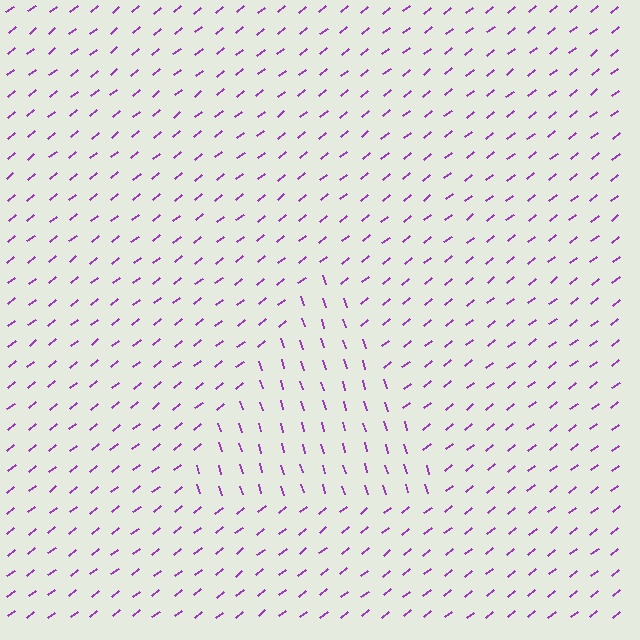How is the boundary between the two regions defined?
The boundary is defined purely by a change in line orientation (approximately 69 degrees difference). All lines are the same color and thickness.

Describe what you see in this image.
The image is filled with small purple line segments. A triangle region in the image has lines oriented differently from the surrounding lines, creating a visible texture boundary.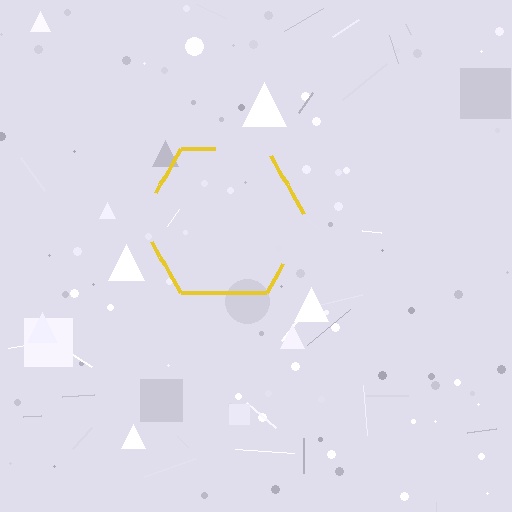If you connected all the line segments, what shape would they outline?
They would outline a hexagon.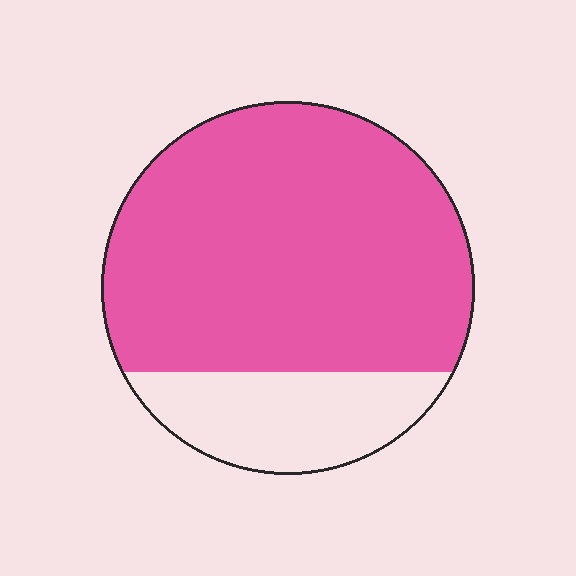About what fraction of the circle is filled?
About four fifths (4/5).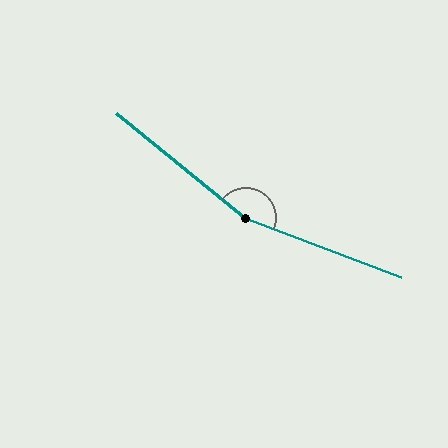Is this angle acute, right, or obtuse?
It is obtuse.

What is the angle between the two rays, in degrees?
Approximately 162 degrees.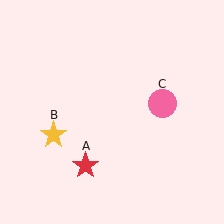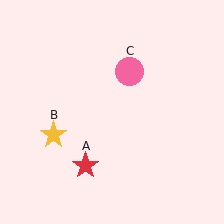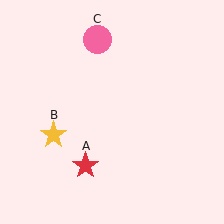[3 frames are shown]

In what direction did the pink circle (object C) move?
The pink circle (object C) moved up and to the left.